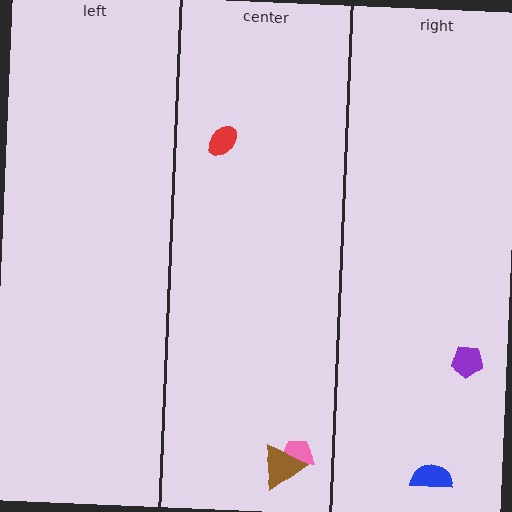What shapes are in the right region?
The purple pentagon, the blue semicircle.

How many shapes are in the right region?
2.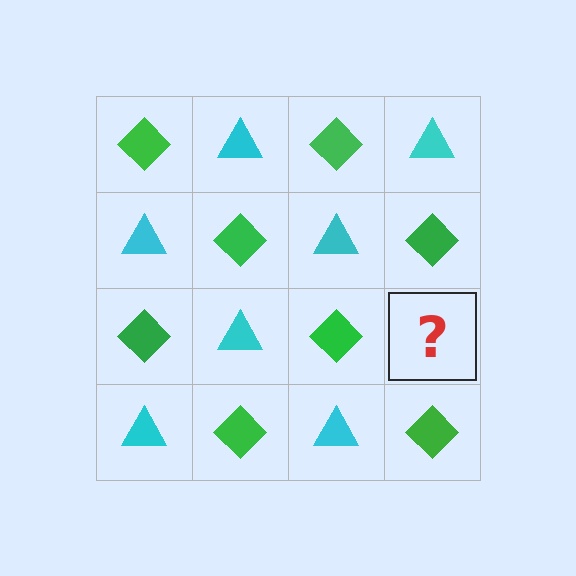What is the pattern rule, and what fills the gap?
The rule is that it alternates green diamond and cyan triangle in a checkerboard pattern. The gap should be filled with a cyan triangle.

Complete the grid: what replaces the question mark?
The question mark should be replaced with a cyan triangle.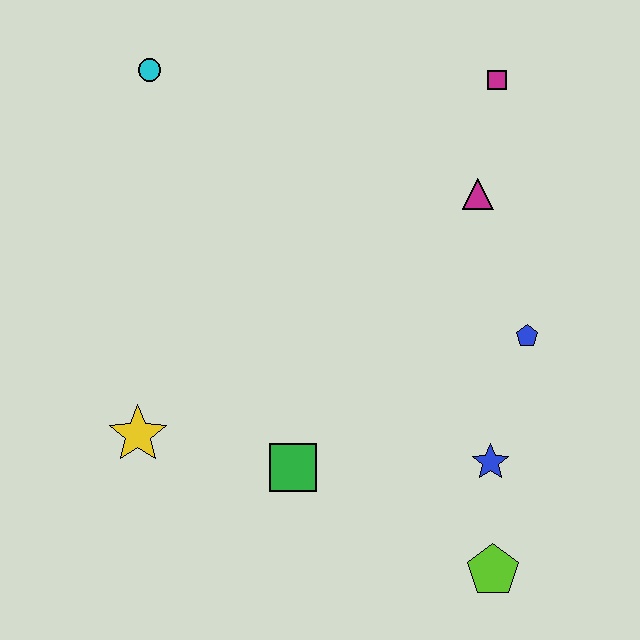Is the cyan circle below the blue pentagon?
No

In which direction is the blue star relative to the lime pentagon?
The blue star is above the lime pentagon.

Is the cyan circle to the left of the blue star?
Yes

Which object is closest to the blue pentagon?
The blue star is closest to the blue pentagon.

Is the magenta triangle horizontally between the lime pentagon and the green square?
Yes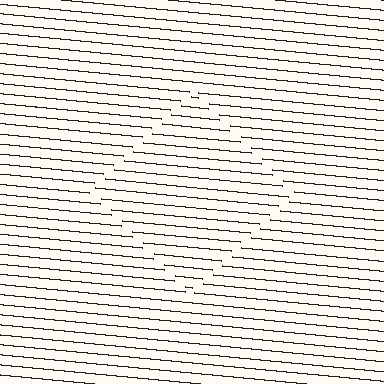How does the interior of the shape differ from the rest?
The interior of the shape contains the same grating, shifted by half a period — the contour is defined by the phase discontinuity where line-ends from the inner and outer gratings abut.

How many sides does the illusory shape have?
4 sides — the line-ends trace a square.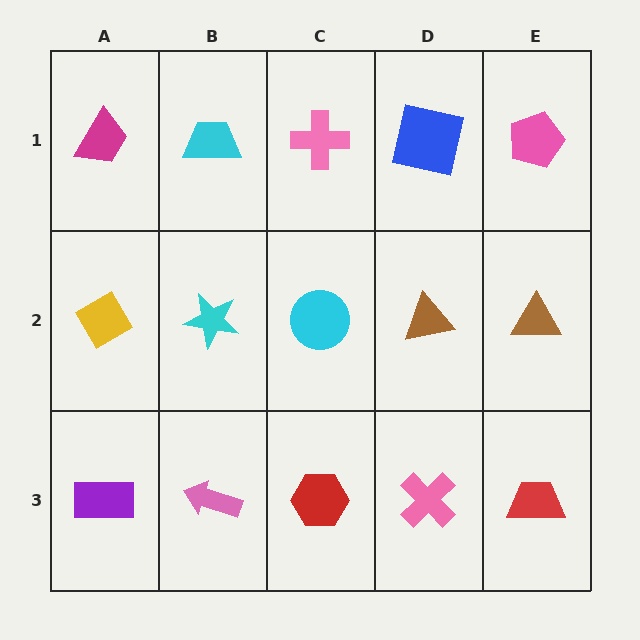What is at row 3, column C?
A red hexagon.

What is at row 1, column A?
A magenta trapezoid.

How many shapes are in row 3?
5 shapes.